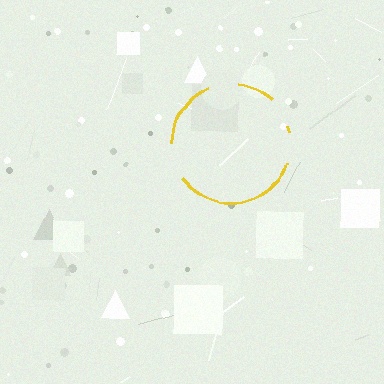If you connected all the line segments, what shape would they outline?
They would outline a circle.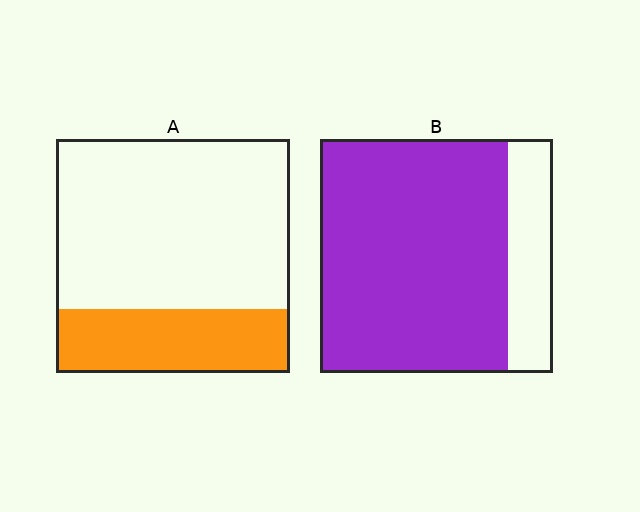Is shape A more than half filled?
No.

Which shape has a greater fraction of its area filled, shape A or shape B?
Shape B.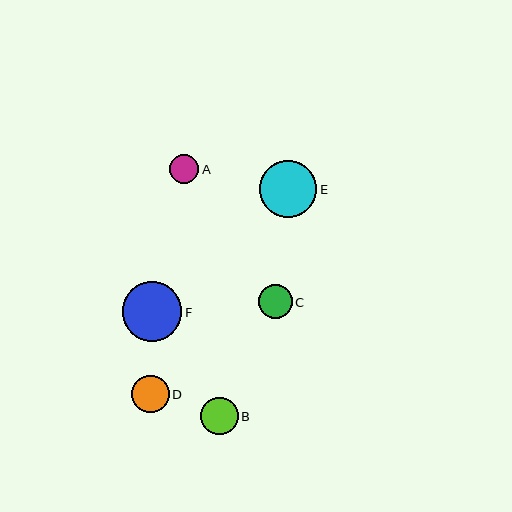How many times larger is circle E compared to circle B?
Circle E is approximately 1.5 times the size of circle B.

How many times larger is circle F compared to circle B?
Circle F is approximately 1.6 times the size of circle B.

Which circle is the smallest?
Circle A is the smallest with a size of approximately 30 pixels.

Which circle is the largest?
Circle F is the largest with a size of approximately 60 pixels.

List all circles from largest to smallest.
From largest to smallest: F, E, B, D, C, A.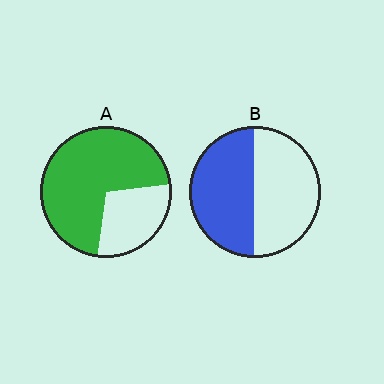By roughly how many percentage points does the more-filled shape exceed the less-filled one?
By roughly 20 percentage points (A over B).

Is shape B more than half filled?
Roughly half.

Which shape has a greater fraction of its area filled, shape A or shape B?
Shape A.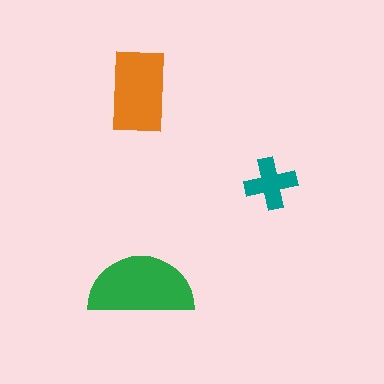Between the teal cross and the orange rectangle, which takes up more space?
The orange rectangle.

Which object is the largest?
The green semicircle.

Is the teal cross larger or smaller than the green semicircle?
Smaller.